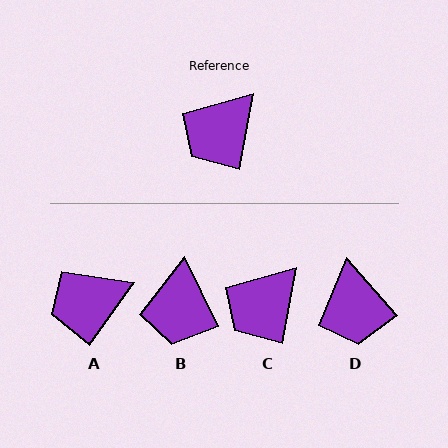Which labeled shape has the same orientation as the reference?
C.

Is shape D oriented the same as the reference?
No, it is off by about 52 degrees.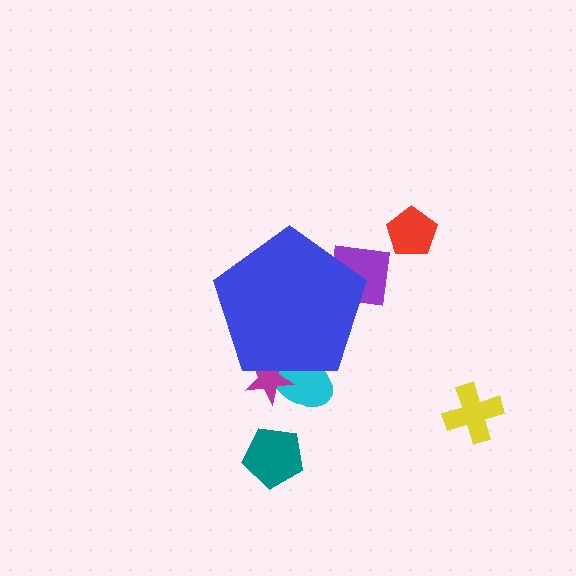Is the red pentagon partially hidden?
No, the red pentagon is fully visible.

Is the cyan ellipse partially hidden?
Yes, the cyan ellipse is partially hidden behind the blue pentagon.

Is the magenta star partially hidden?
Yes, the magenta star is partially hidden behind the blue pentagon.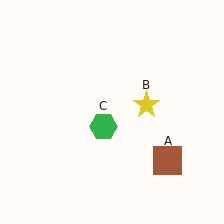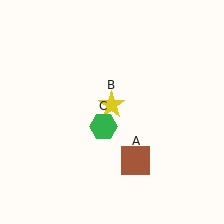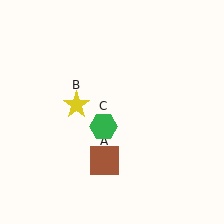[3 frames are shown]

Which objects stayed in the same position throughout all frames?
Green hexagon (object C) remained stationary.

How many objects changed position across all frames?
2 objects changed position: brown square (object A), yellow star (object B).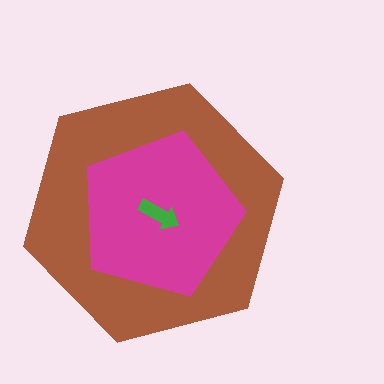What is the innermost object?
The green arrow.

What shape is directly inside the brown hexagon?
The magenta pentagon.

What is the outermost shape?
The brown hexagon.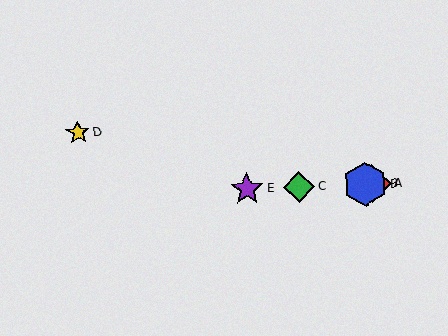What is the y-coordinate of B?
Object B is at y≈184.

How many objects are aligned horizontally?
4 objects (A, B, C, E) are aligned horizontally.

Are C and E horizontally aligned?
Yes, both are at y≈187.